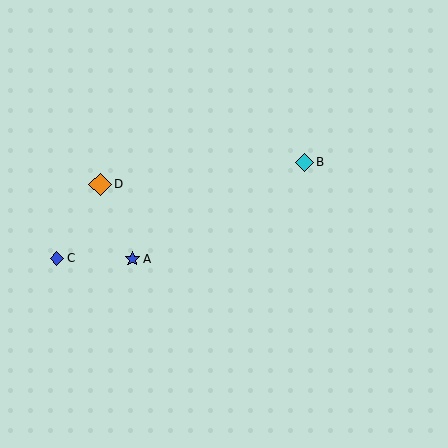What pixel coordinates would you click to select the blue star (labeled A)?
Click at (132, 259) to select the blue star A.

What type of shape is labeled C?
Shape C is a blue diamond.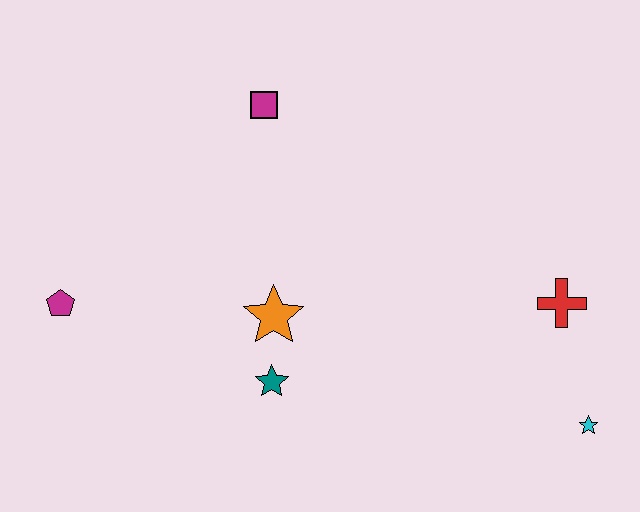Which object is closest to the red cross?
The cyan star is closest to the red cross.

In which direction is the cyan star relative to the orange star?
The cyan star is to the right of the orange star.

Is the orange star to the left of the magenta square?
No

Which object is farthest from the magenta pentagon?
The cyan star is farthest from the magenta pentagon.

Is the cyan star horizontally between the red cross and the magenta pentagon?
No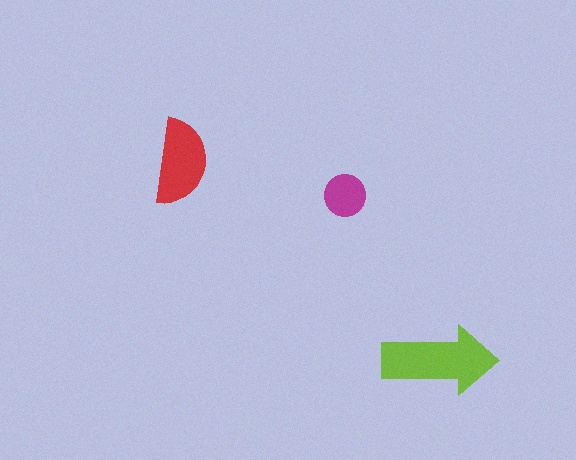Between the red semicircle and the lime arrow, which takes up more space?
The lime arrow.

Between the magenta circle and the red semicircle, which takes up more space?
The red semicircle.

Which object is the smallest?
The magenta circle.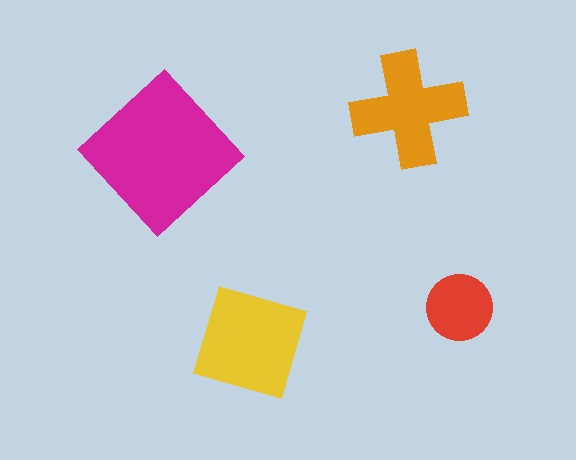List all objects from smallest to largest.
The red circle, the orange cross, the yellow diamond, the magenta diamond.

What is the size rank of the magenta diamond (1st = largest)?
1st.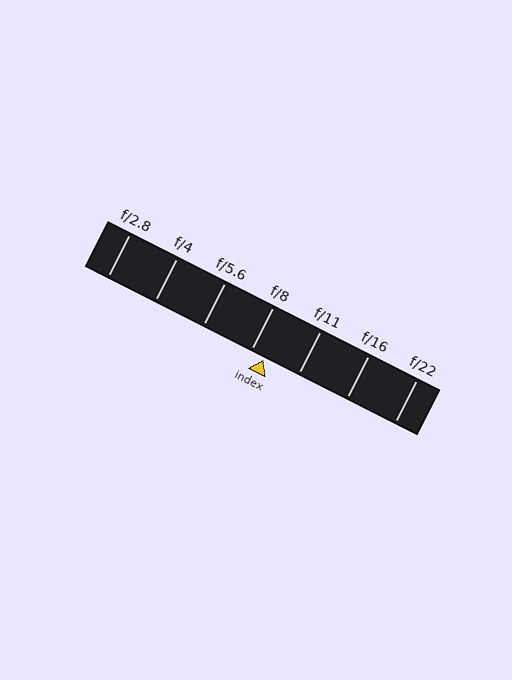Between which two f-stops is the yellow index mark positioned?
The index mark is between f/8 and f/11.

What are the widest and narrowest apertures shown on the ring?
The widest aperture shown is f/2.8 and the narrowest is f/22.